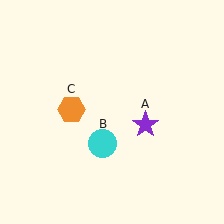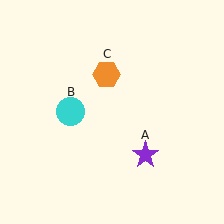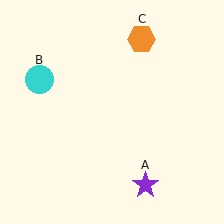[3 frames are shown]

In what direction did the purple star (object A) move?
The purple star (object A) moved down.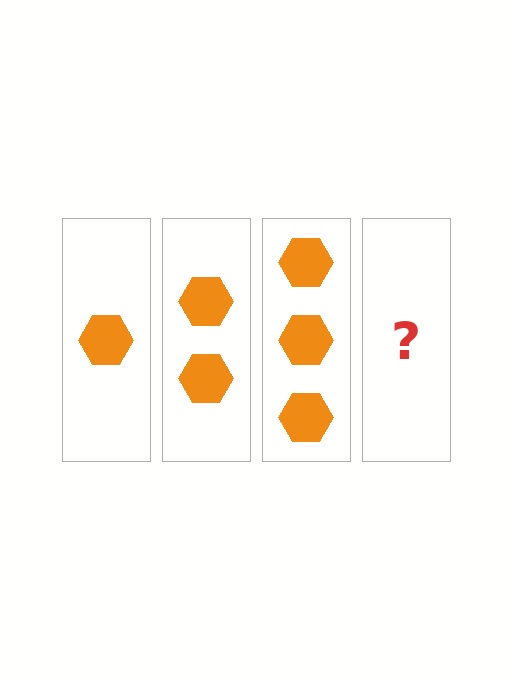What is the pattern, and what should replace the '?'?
The pattern is that each step adds one more hexagon. The '?' should be 4 hexagons.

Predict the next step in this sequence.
The next step is 4 hexagons.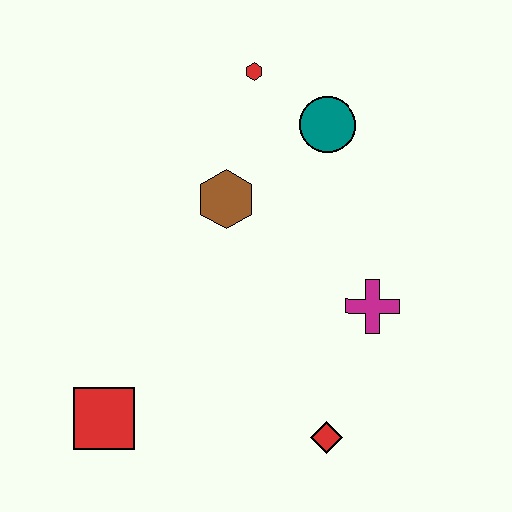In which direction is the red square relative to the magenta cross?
The red square is to the left of the magenta cross.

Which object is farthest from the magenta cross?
The red square is farthest from the magenta cross.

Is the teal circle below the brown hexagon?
No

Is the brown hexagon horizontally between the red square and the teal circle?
Yes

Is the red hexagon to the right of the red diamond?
No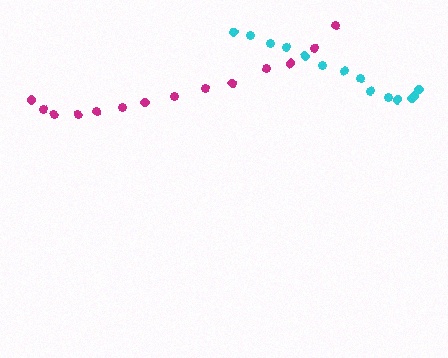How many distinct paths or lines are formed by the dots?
There are 2 distinct paths.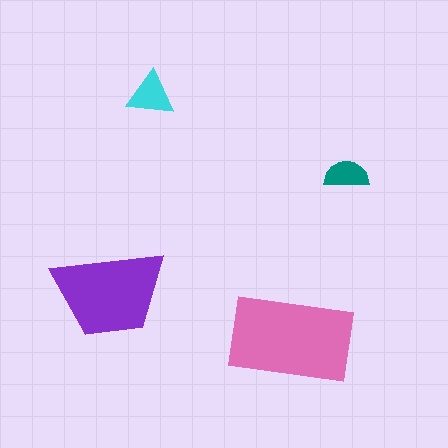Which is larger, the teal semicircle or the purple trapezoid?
The purple trapezoid.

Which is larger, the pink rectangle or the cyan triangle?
The pink rectangle.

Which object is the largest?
The pink rectangle.